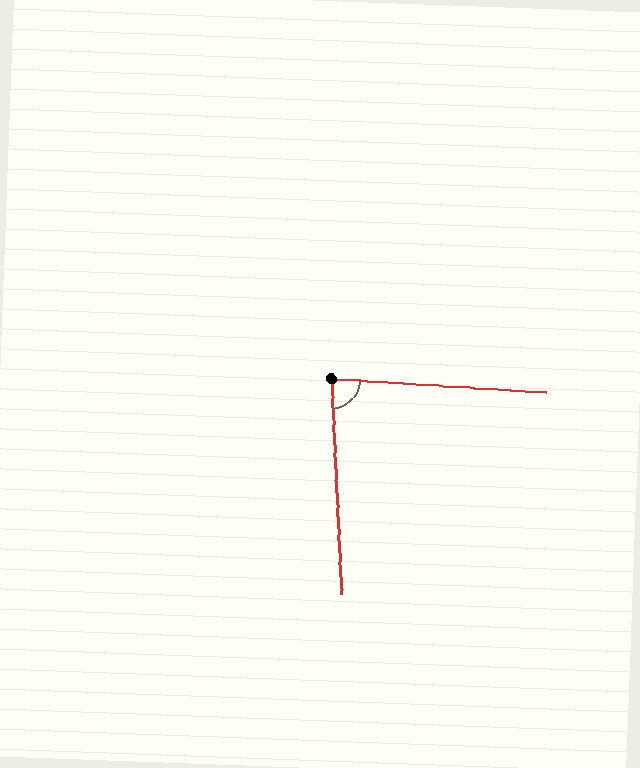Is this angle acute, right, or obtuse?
It is acute.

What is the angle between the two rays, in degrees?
Approximately 84 degrees.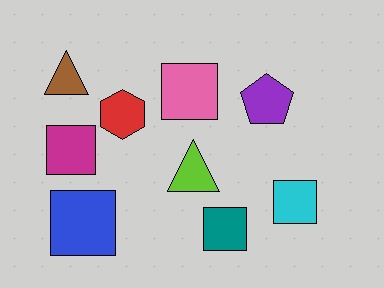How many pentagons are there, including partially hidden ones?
There is 1 pentagon.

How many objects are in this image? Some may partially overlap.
There are 9 objects.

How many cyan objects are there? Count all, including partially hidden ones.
There is 1 cyan object.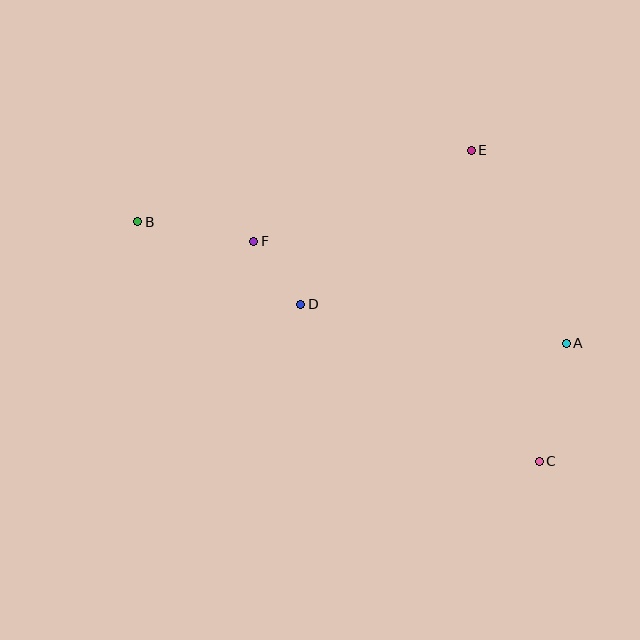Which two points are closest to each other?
Points D and F are closest to each other.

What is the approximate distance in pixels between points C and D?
The distance between C and D is approximately 285 pixels.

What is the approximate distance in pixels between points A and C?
The distance between A and C is approximately 121 pixels.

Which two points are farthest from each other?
Points B and C are farthest from each other.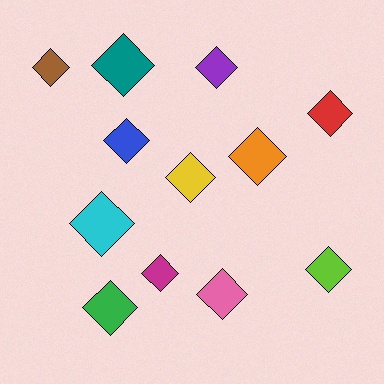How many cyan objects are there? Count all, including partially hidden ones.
There is 1 cyan object.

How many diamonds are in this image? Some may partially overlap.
There are 12 diamonds.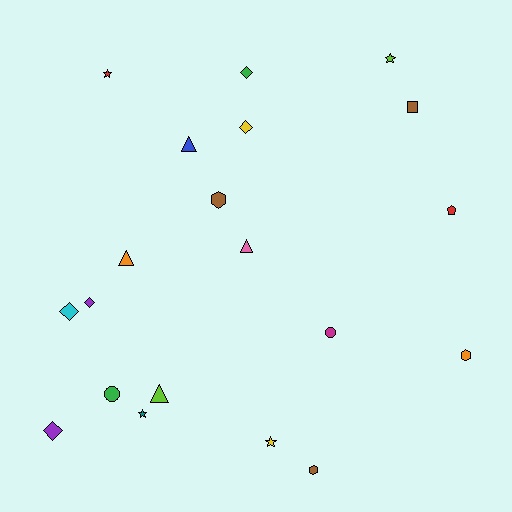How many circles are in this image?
There are 2 circles.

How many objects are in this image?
There are 20 objects.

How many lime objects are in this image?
There are 2 lime objects.